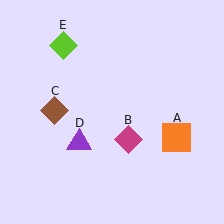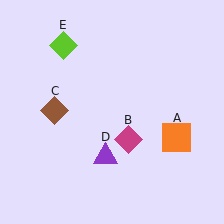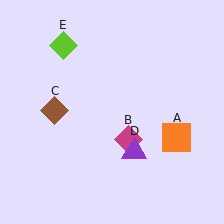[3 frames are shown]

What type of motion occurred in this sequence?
The purple triangle (object D) rotated counterclockwise around the center of the scene.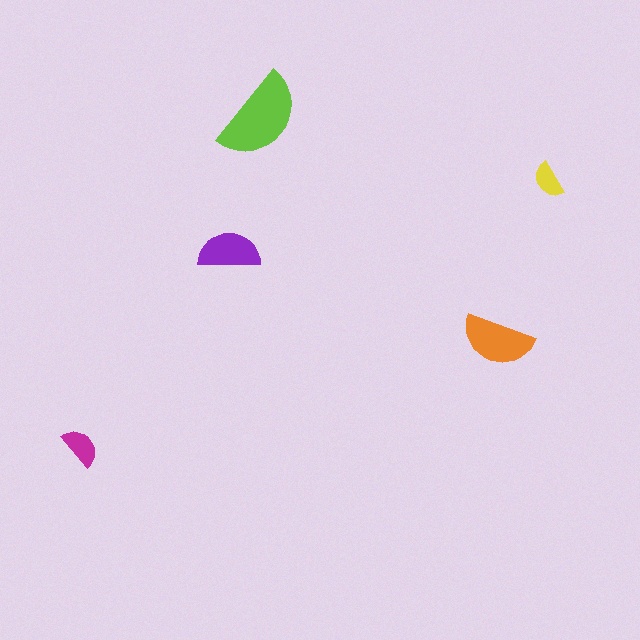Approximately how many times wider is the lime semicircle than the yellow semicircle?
About 2.5 times wider.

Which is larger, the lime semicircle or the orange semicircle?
The lime one.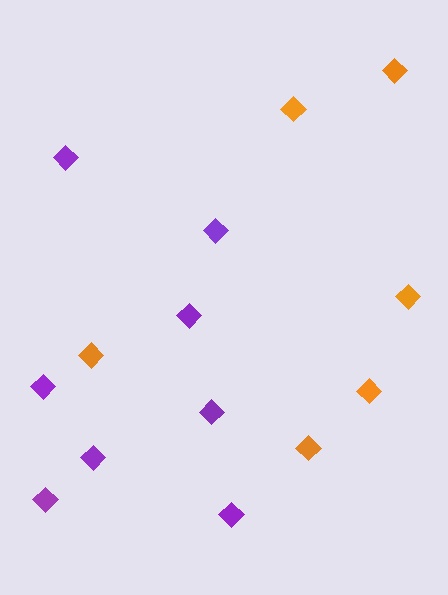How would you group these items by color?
There are 2 groups: one group of orange diamonds (6) and one group of purple diamonds (8).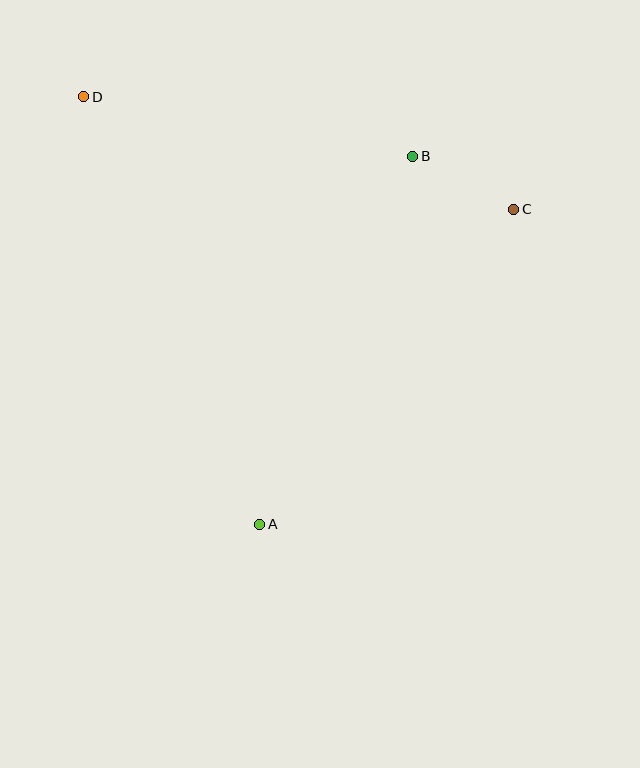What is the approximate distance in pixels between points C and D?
The distance between C and D is approximately 444 pixels.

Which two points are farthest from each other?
Points A and D are farthest from each other.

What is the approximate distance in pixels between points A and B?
The distance between A and B is approximately 398 pixels.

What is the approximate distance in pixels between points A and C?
The distance between A and C is approximately 405 pixels.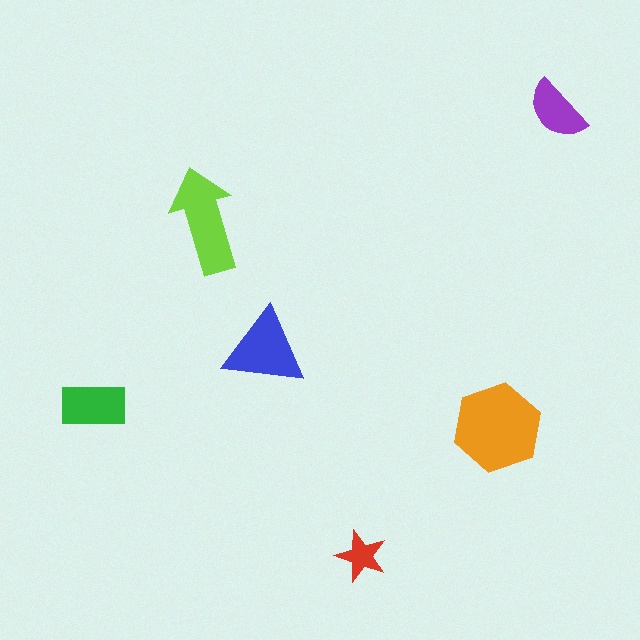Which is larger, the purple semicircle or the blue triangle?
The blue triangle.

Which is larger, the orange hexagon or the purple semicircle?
The orange hexagon.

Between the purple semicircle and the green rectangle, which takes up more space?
The green rectangle.